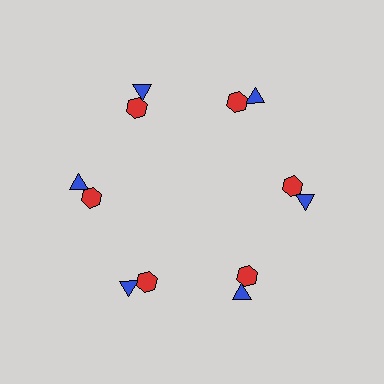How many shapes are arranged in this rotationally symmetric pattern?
There are 12 shapes, arranged in 6 groups of 2.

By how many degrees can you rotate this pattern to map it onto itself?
The pattern maps onto itself every 60 degrees of rotation.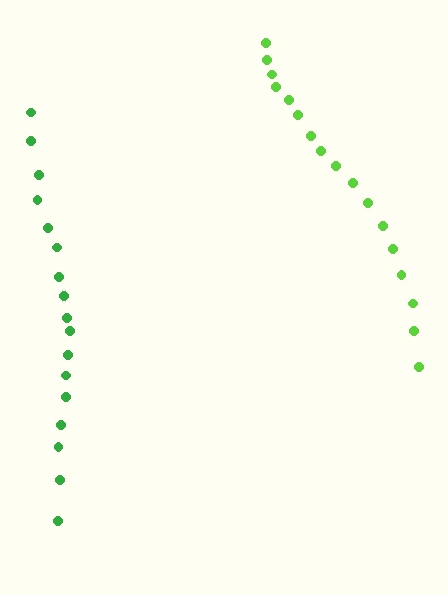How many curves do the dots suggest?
There are 2 distinct paths.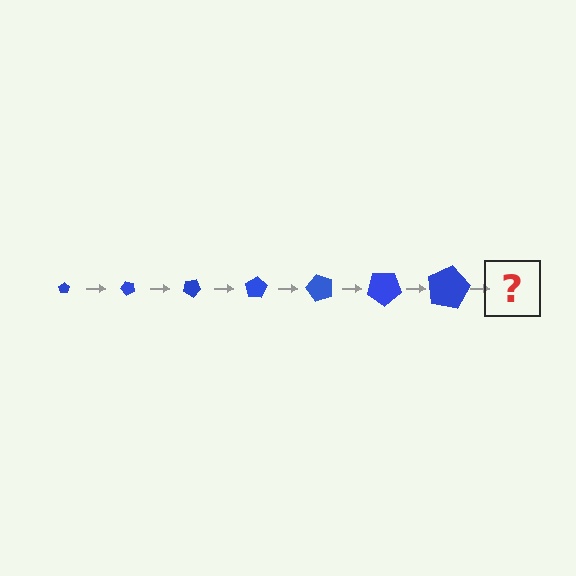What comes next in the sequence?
The next element should be a pentagon, larger than the previous one and rotated 350 degrees from the start.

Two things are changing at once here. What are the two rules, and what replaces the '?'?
The two rules are that the pentagon grows larger each step and it rotates 50 degrees each step. The '?' should be a pentagon, larger than the previous one and rotated 350 degrees from the start.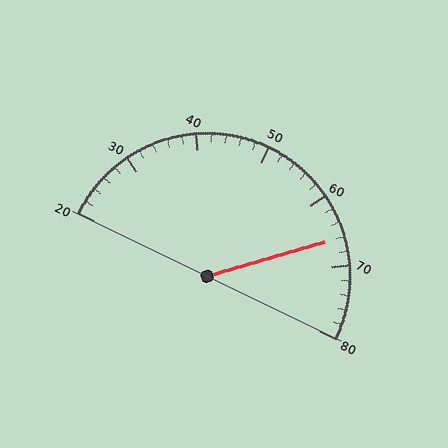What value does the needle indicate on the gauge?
The needle indicates approximately 66.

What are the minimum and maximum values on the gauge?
The gauge ranges from 20 to 80.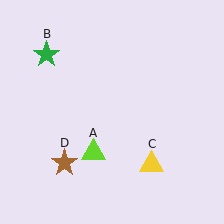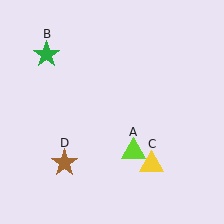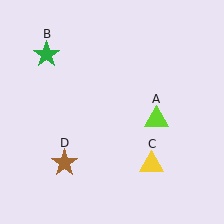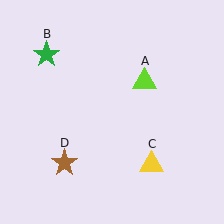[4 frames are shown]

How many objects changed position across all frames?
1 object changed position: lime triangle (object A).